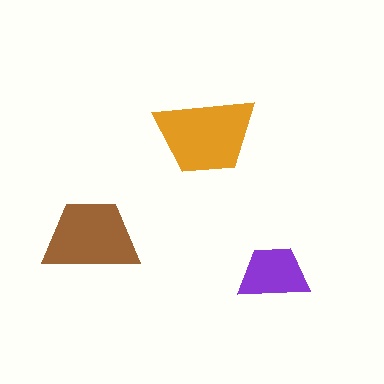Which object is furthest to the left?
The brown trapezoid is leftmost.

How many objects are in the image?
There are 3 objects in the image.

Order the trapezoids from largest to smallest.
the orange one, the brown one, the purple one.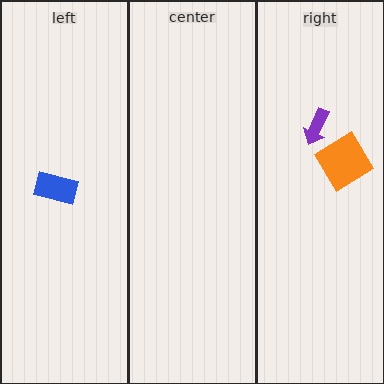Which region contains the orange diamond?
The right region.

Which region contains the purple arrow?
The right region.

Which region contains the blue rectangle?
The left region.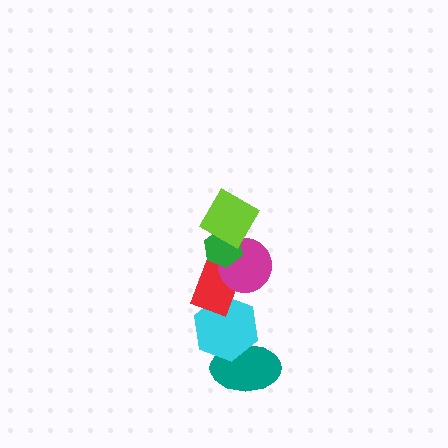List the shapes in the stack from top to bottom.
From top to bottom: the lime diamond, the green hexagon, the magenta circle, the red rectangle, the cyan hexagon, the teal ellipse.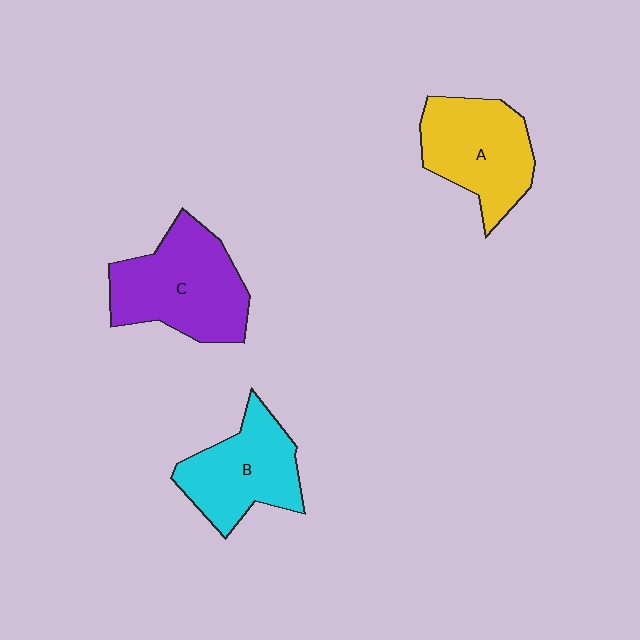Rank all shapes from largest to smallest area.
From largest to smallest: C (purple), A (yellow), B (cyan).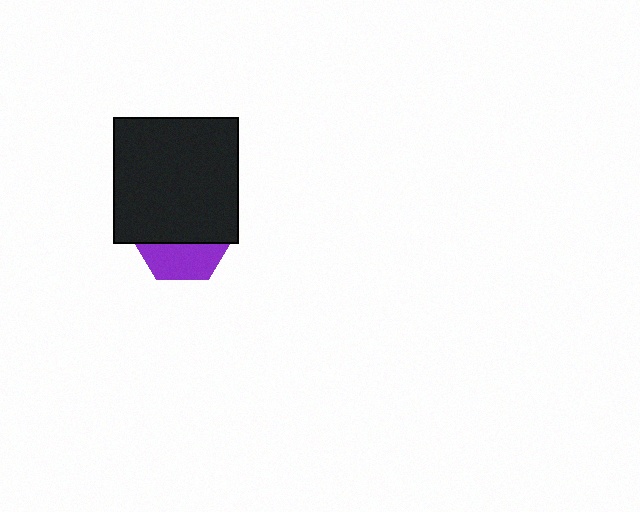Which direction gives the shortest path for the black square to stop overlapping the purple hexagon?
Moving up gives the shortest separation.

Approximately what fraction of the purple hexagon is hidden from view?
Roughly 63% of the purple hexagon is hidden behind the black square.